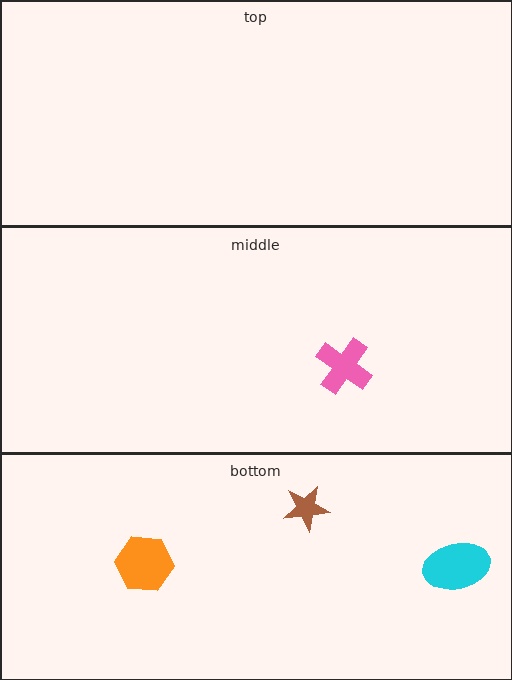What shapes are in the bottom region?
The orange hexagon, the brown star, the cyan ellipse.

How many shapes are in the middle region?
1.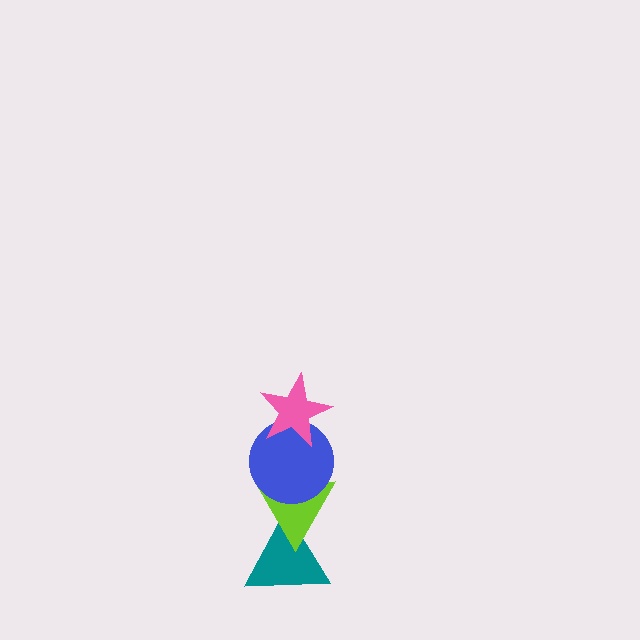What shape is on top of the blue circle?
The pink star is on top of the blue circle.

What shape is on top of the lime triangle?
The blue circle is on top of the lime triangle.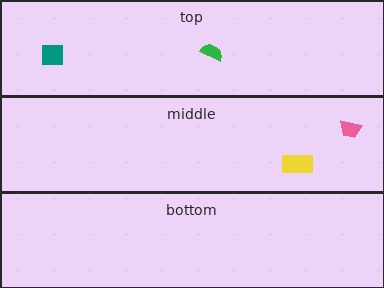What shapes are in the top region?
The teal square, the green semicircle.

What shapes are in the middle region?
The yellow rectangle, the pink trapezoid.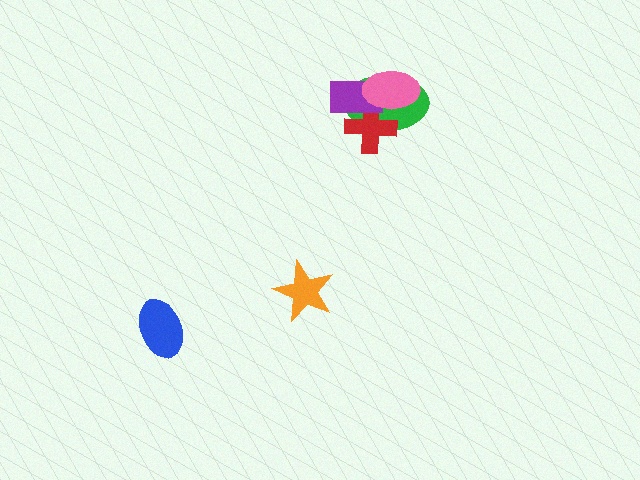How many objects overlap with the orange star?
0 objects overlap with the orange star.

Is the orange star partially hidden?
No, no other shape covers it.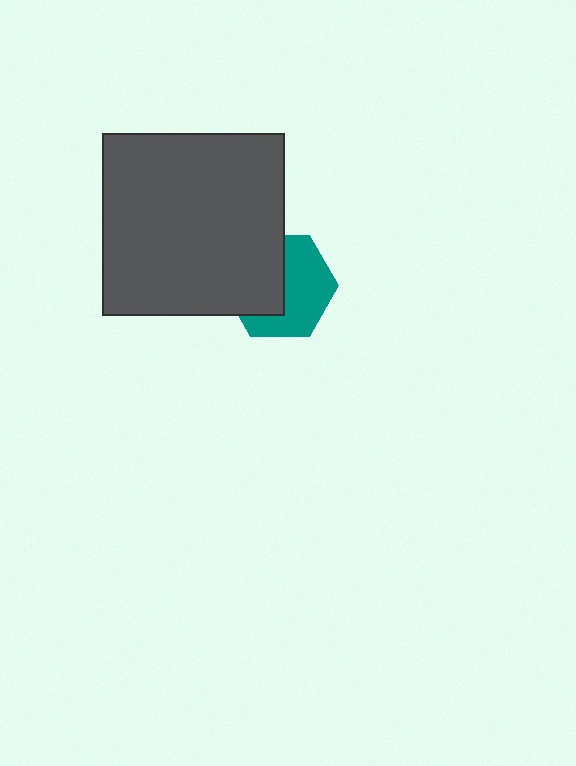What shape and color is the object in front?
The object in front is a dark gray square.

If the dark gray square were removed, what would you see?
You would see the complete teal hexagon.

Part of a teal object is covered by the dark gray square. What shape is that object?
It is a hexagon.